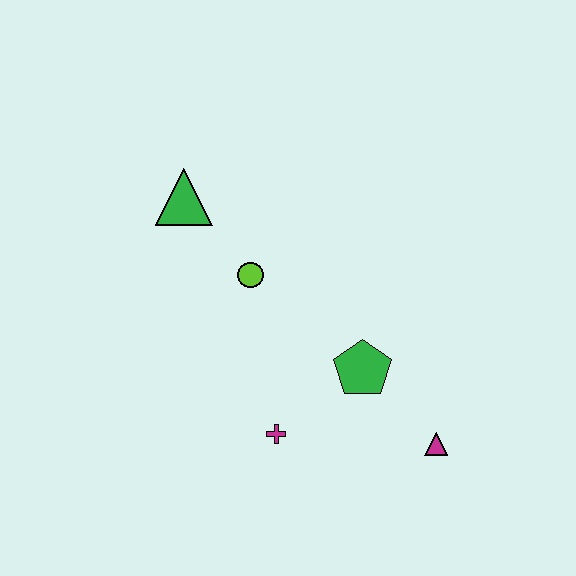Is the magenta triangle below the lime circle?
Yes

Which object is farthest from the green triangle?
The magenta triangle is farthest from the green triangle.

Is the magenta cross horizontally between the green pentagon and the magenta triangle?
No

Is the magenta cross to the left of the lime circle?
No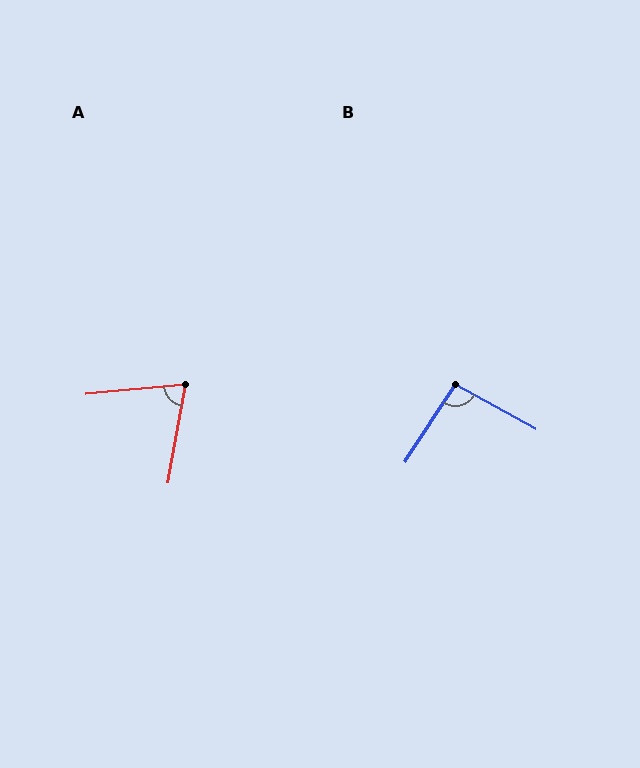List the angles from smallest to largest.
A (74°), B (94°).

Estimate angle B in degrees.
Approximately 94 degrees.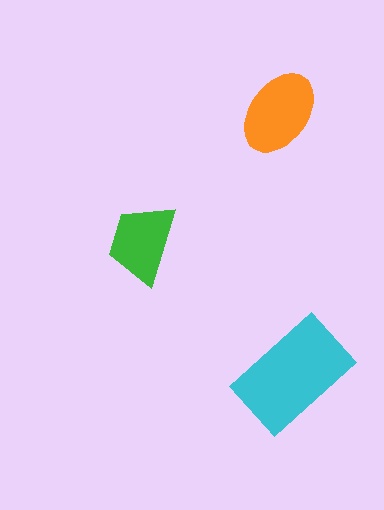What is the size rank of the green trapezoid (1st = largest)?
3rd.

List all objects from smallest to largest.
The green trapezoid, the orange ellipse, the cyan rectangle.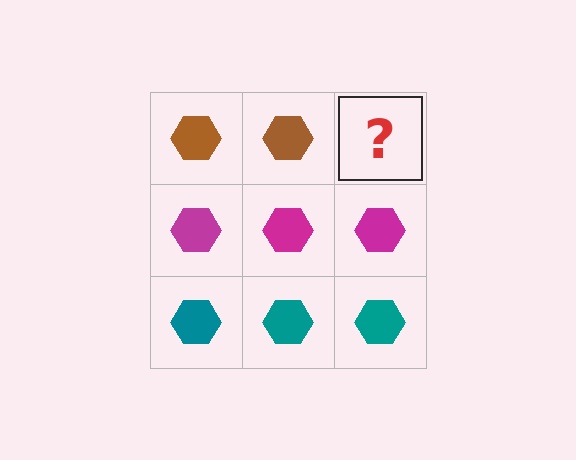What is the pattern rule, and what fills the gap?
The rule is that each row has a consistent color. The gap should be filled with a brown hexagon.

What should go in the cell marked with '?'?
The missing cell should contain a brown hexagon.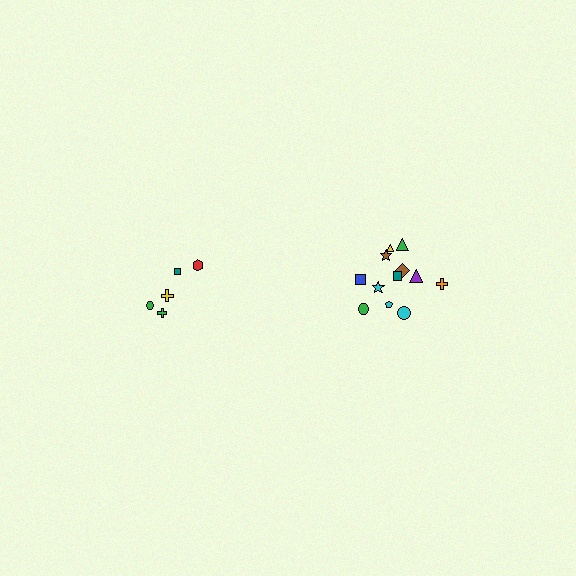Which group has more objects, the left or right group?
The right group.